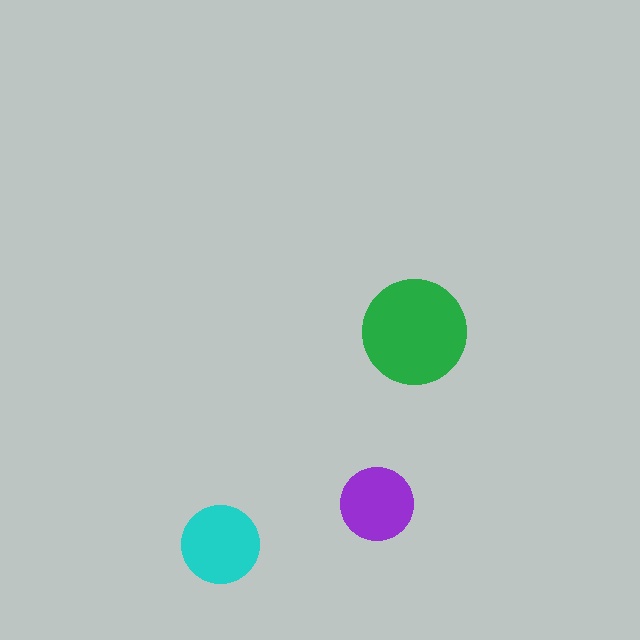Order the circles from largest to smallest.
the green one, the cyan one, the purple one.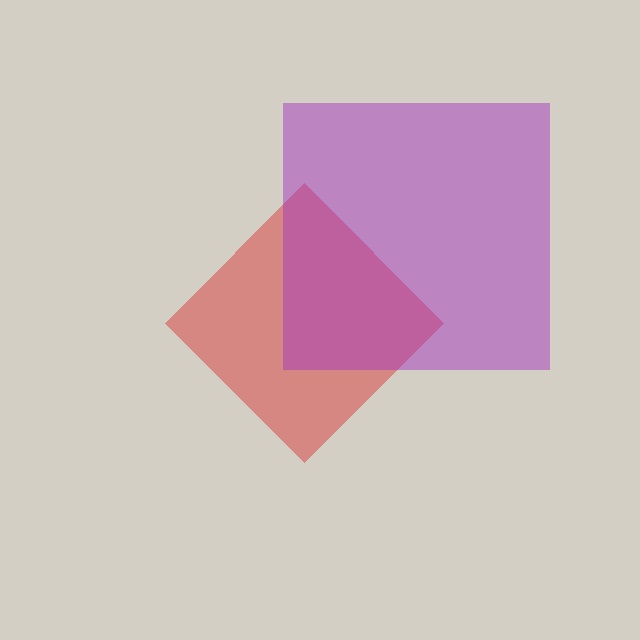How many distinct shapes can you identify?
There are 2 distinct shapes: a red diamond, a purple square.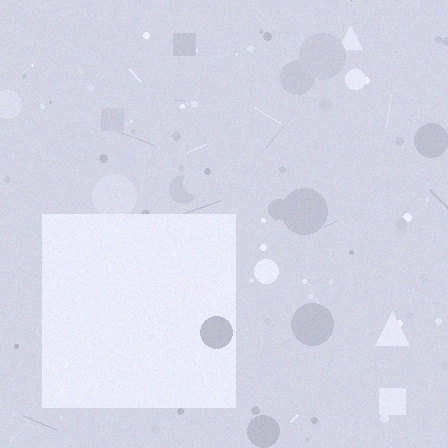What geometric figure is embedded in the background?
A square is embedded in the background.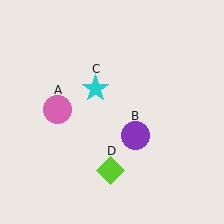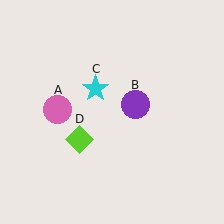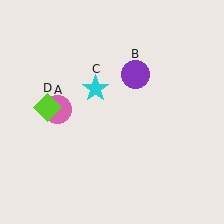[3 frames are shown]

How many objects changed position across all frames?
2 objects changed position: purple circle (object B), lime diamond (object D).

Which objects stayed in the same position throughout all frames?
Pink circle (object A) and cyan star (object C) remained stationary.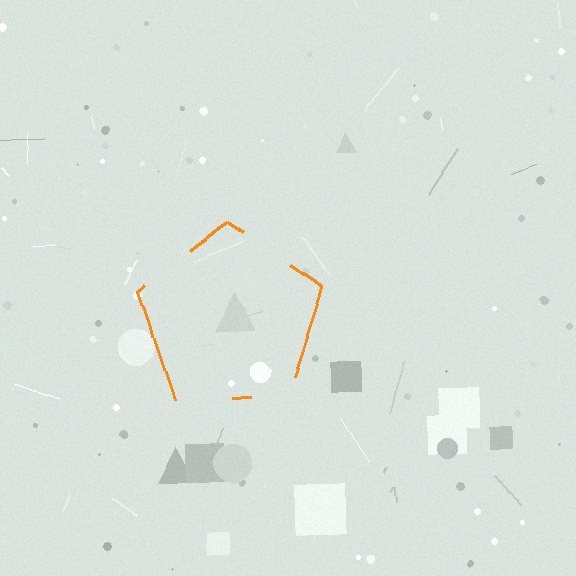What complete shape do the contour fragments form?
The contour fragments form a pentagon.